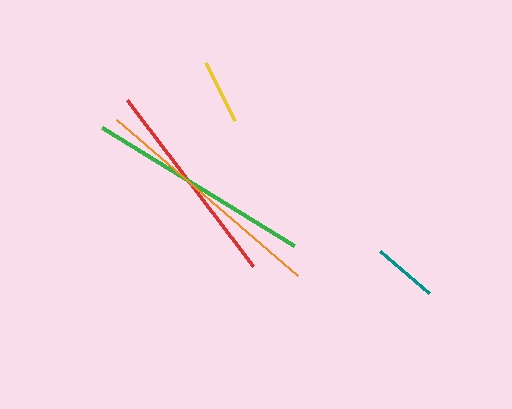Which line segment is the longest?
The orange line is the longest at approximately 239 pixels.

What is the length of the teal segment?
The teal segment is approximately 64 pixels long.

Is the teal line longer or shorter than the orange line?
The orange line is longer than the teal line.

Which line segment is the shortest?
The teal line is the shortest at approximately 64 pixels.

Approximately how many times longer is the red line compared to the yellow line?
The red line is approximately 3.2 times the length of the yellow line.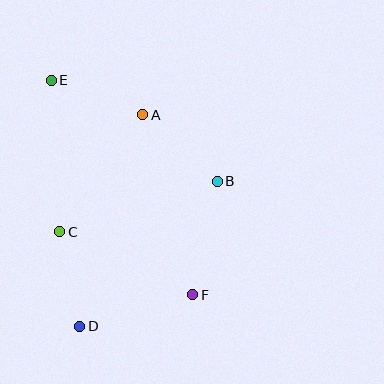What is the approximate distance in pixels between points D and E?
The distance between D and E is approximately 247 pixels.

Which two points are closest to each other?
Points C and D are closest to each other.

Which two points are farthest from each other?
Points E and F are farthest from each other.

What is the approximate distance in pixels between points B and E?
The distance between B and E is approximately 194 pixels.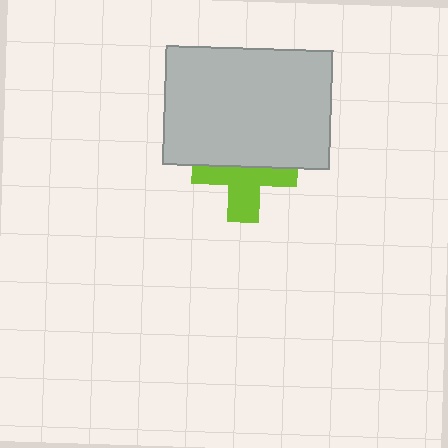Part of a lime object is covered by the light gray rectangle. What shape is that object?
It is a cross.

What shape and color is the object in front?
The object in front is a light gray rectangle.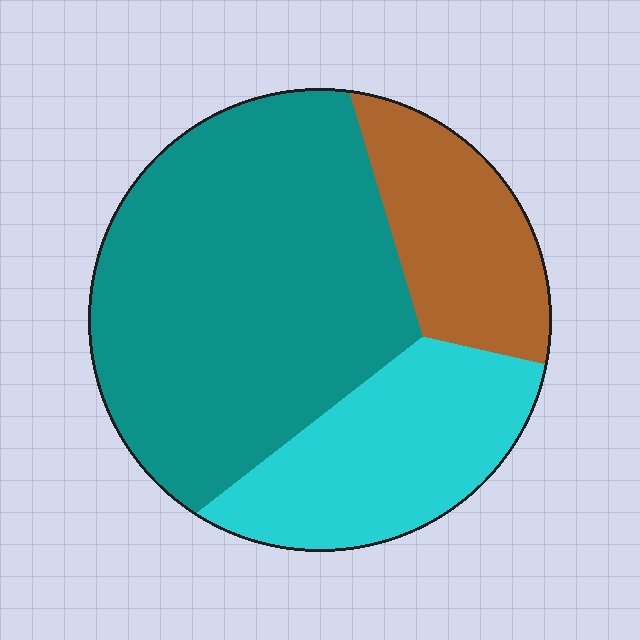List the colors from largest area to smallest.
From largest to smallest: teal, cyan, brown.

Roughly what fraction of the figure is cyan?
Cyan takes up about one quarter (1/4) of the figure.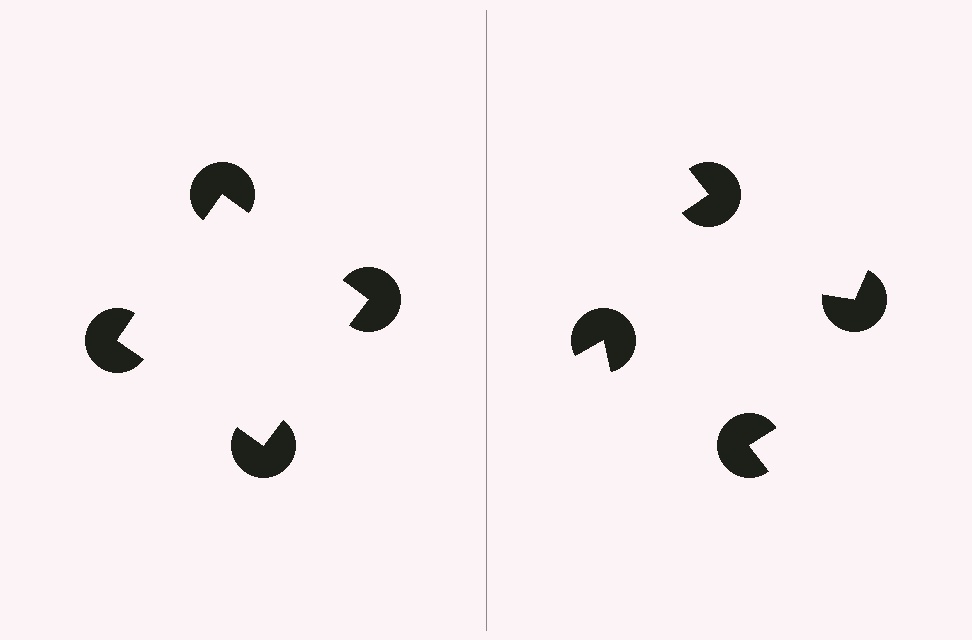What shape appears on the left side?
An illusory square.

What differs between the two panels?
The pac-man discs are positioned identically on both sides; only the wedge orientations differ. On the left they align to a square; on the right they are misaligned.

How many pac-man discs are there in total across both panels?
8 — 4 on each side.